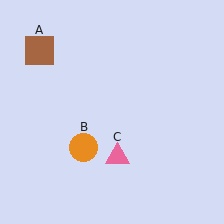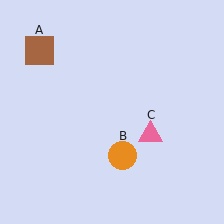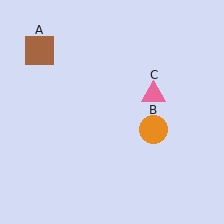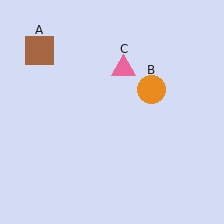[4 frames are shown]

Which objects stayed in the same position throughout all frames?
Brown square (object A) remained stationary.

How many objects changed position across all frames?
2 objects changed position: orange circle (object B), pink triangle (object C).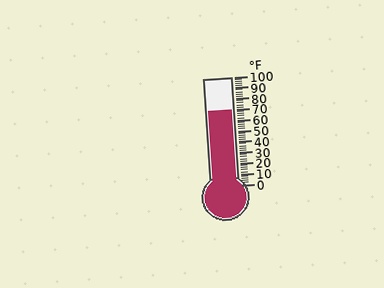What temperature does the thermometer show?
The thermometer shows approximately 70°F.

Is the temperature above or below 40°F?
The temperature is above 40°F.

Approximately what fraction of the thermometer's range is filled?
The thermometer is filled to approximately 70% of its range.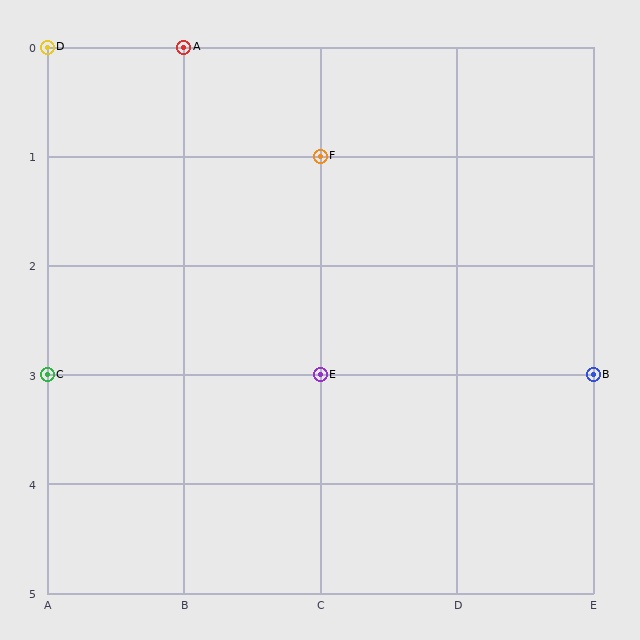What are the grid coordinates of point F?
Point F is at grid coordinates (C, 1).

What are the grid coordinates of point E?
Point E is at grid coordinates (C, 3).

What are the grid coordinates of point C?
Point C is at grid coordinates (A, 3).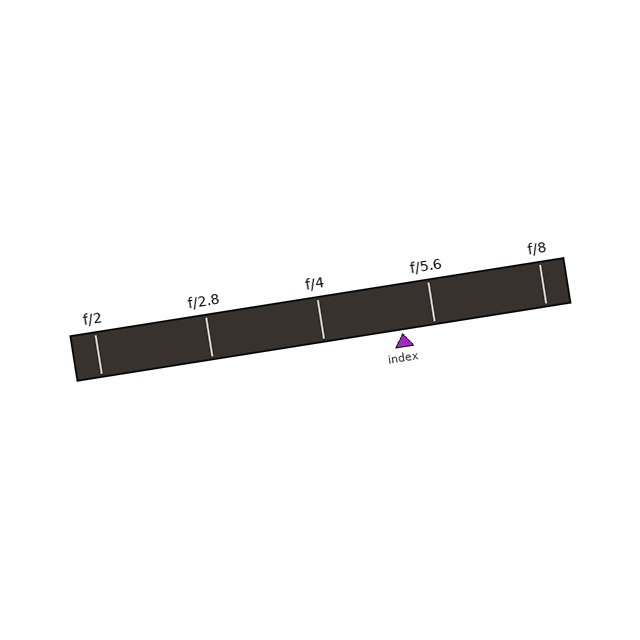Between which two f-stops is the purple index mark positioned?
The index mark is between f/4 and f/5.6.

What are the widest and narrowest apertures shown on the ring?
The widest aperture shown is f/2 and the narrowest is f/8.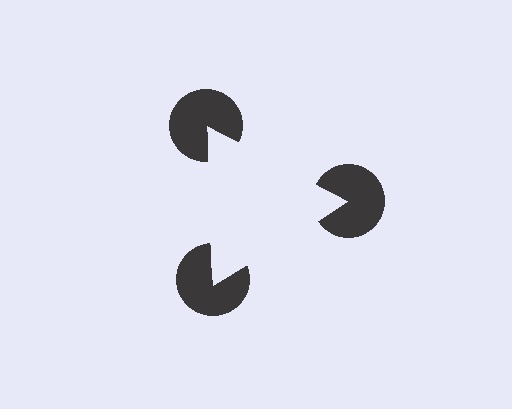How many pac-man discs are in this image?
There are 3 — one at each vertex of the illusory triangle.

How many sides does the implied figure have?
3 sides.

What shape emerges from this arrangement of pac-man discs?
An illusory triangle — its edges are inferred from the aligned wedge cuts in the pac-man discs, not physically drawn.